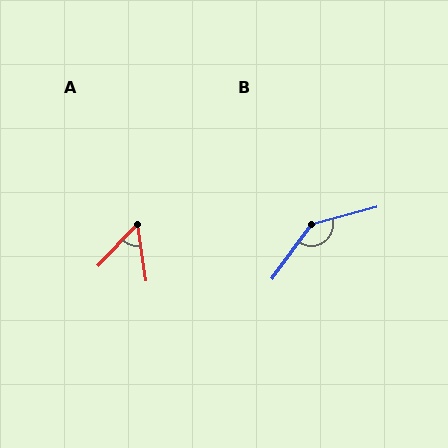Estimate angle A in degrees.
Approximately 52 degrees.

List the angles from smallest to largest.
A (52°), B (140°).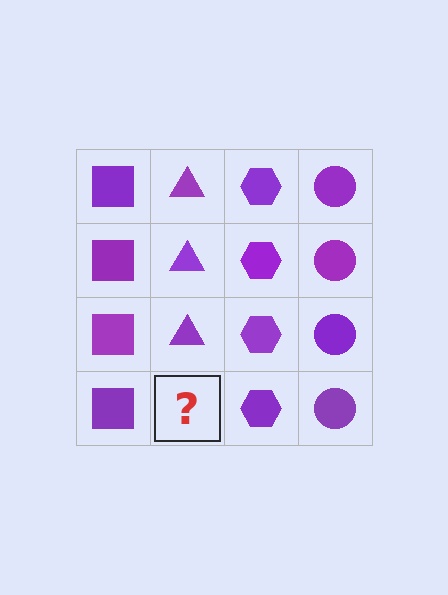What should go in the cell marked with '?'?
The missing cell should contain a purple triangle.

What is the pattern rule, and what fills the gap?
The rule is that each column has a consistent shape. The gap should be filled with a purple triangle.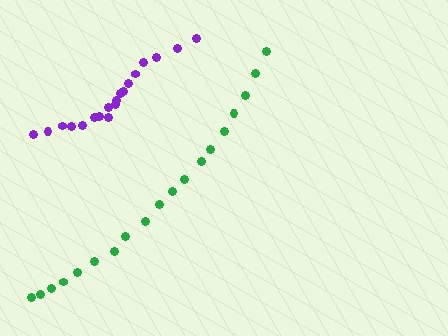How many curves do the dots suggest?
There are 2 distinct paths.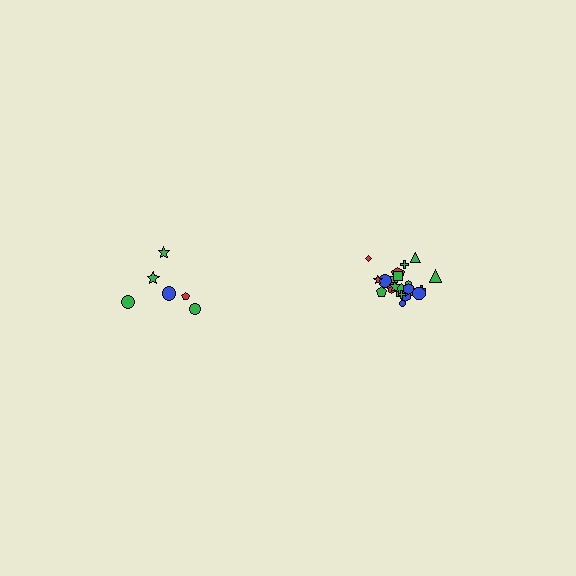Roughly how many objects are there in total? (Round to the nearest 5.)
Roughly 30 objects in total.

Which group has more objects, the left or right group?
The right group.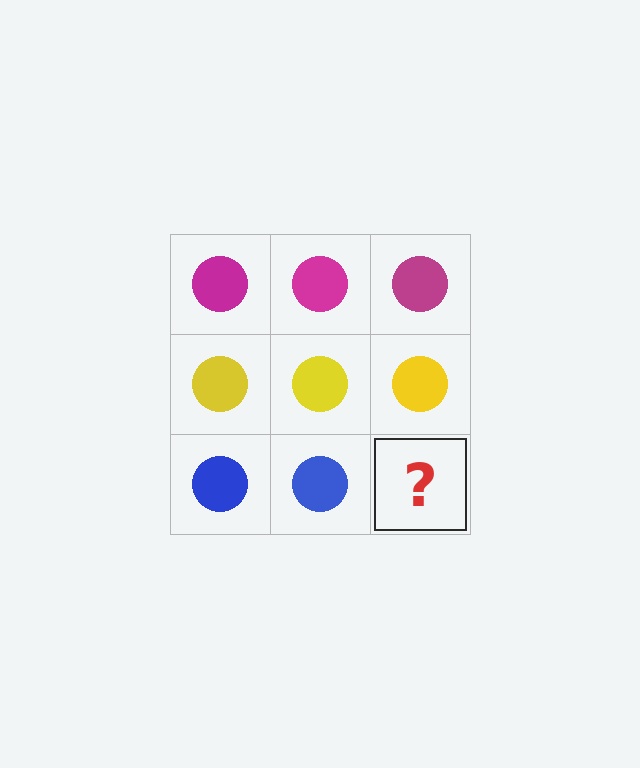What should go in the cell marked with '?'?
The missing cell should contain a blue circle.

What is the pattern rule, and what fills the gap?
The rule is that each row has a consistent color. The gap should be filled with a blue circle.